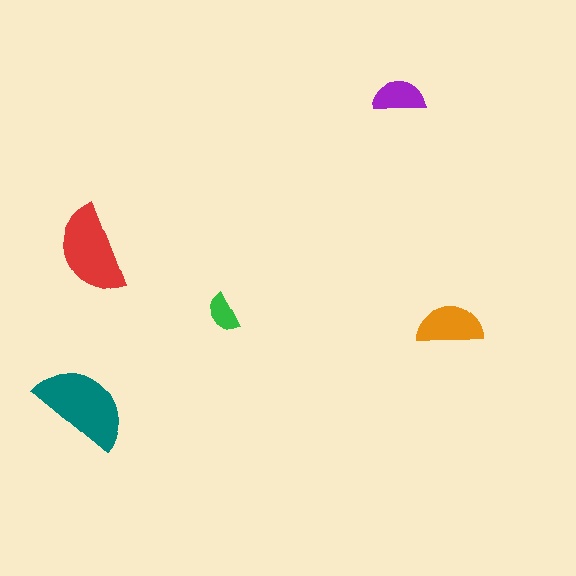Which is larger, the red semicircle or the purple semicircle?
The red one.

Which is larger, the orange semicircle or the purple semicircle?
The orange one.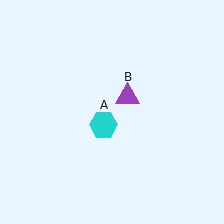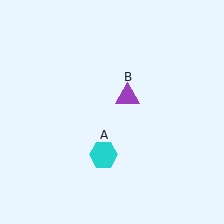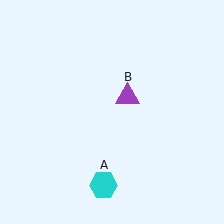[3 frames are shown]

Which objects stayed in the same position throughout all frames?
Purple triangle (object B) remained stationary.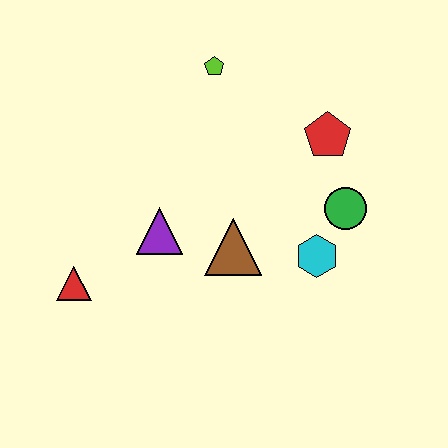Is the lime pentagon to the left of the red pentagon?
Yes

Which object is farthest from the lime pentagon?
The red triangle is farthest from the lime pentagon.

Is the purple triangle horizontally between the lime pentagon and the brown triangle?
No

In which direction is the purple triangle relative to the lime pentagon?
The purple triangle is below the lime pentagon.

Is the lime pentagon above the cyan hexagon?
Yes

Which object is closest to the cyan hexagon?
The green circle is closest to the cyan hexagon.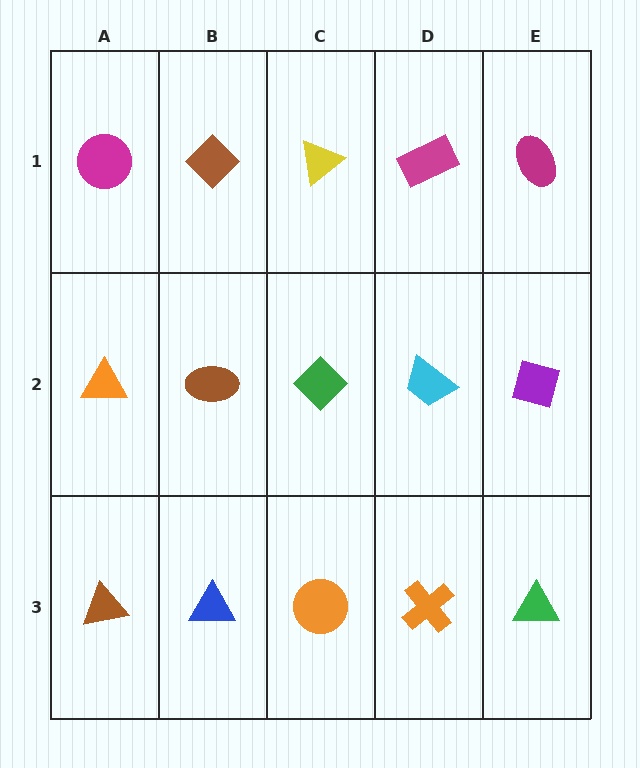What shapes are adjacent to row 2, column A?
A magenta circle (row 1, column A), a brown triangle (row 3, column A), a brown ellipse (row 2, column B).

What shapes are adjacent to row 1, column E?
A purple square (row 2, column E), a magenta rectangle (row 1, column D).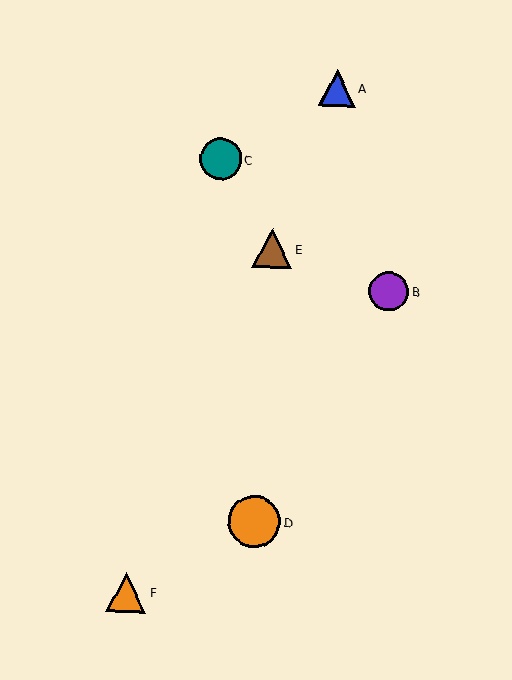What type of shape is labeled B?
Shape B is a purple circle.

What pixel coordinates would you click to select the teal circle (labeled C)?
Click at (221, 159) to select the teal circle C.